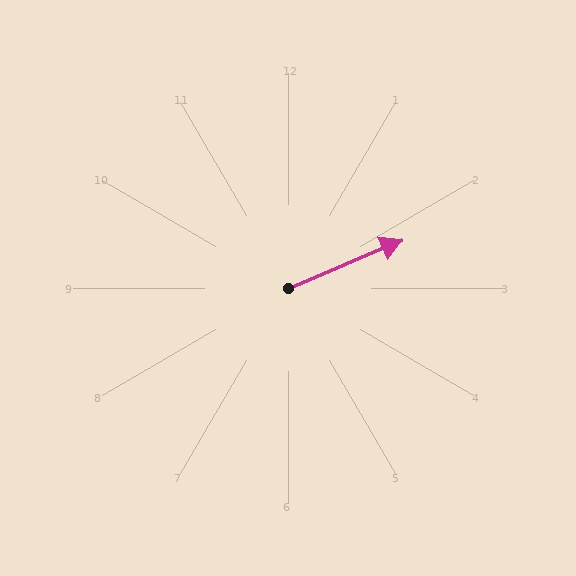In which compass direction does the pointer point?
Northeast.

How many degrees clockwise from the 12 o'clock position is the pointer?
Approximately 67 degrees.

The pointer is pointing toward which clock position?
Roughly 2 o'clock.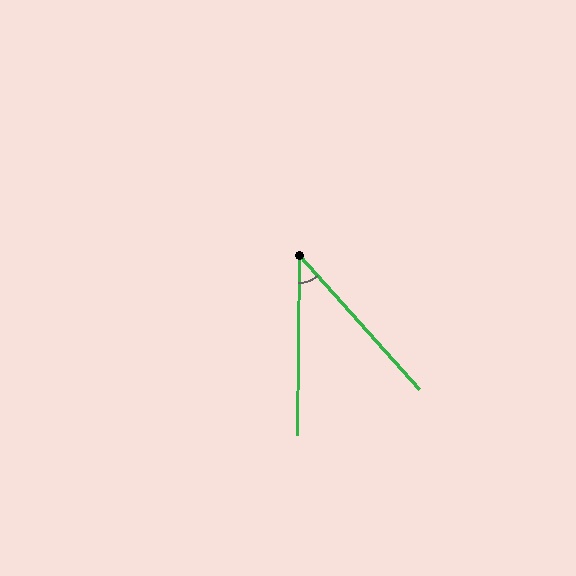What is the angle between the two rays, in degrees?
Approximately 42 degrees.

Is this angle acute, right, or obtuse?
It is acute.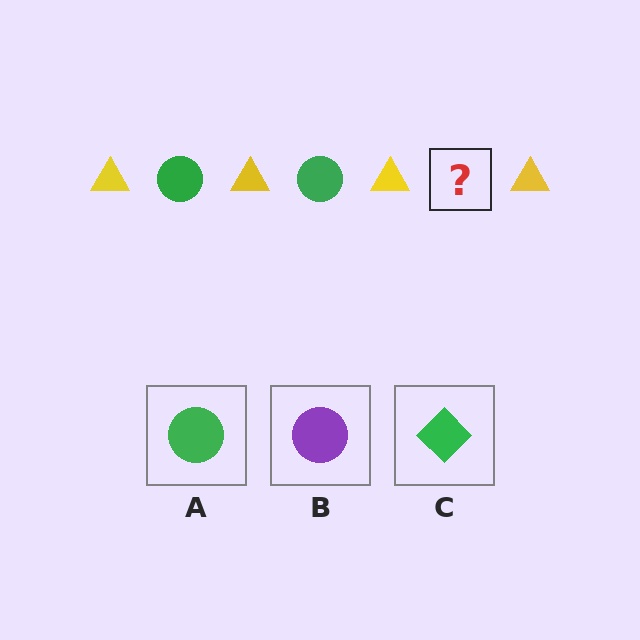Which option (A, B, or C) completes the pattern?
A.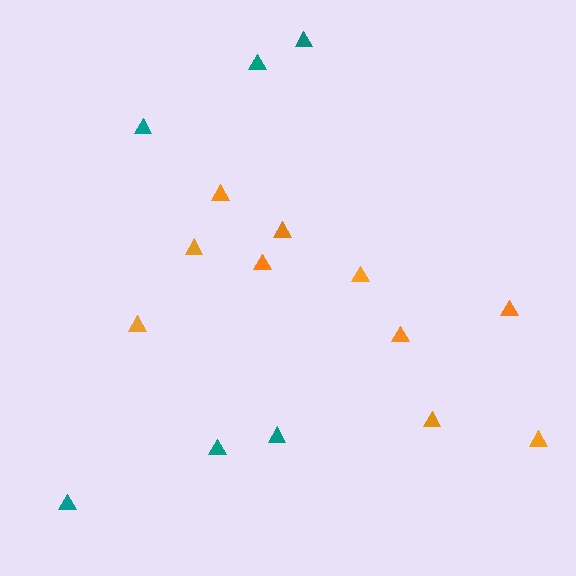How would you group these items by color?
There are 2 groups: one group of teal triangles (6) and one group of orange triangles (10).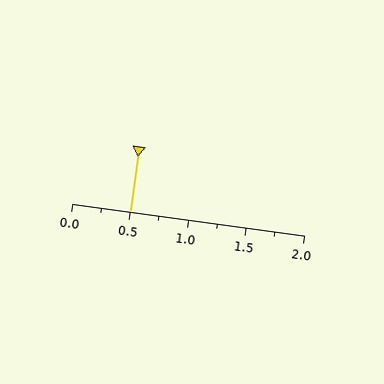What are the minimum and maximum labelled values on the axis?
The axis runs from 0.0 to 2.0.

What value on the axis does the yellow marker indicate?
The marker indicates approximately 0.5.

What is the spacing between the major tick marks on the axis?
The major ticks are spaced 0.5 apart.